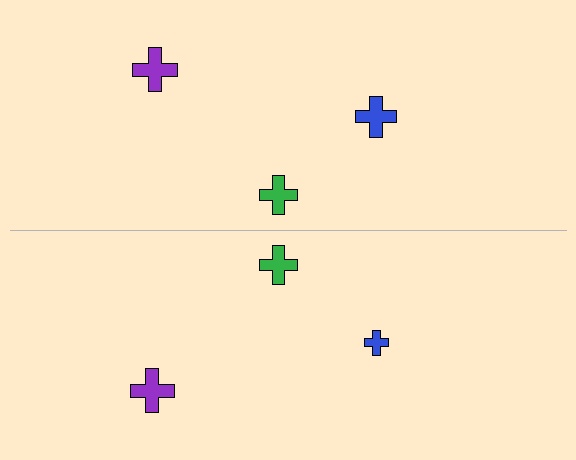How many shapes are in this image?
There are 6 shapes in this image.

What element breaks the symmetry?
The blue cross on the bottom side has a different size than its mirror counterpart.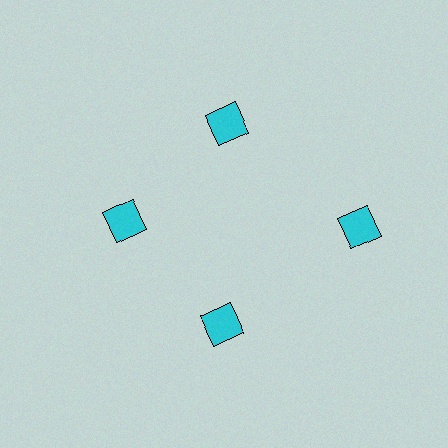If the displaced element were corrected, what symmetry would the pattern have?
It would have 4-fold rotational symmetry — the pattern would map onto itself every 90 degrees.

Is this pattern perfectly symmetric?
No. The 4 cyan diamonds are arranged in a ring, but one element near the 3 o'clock position is pushed outward from the center, breaking the 4-fold rotational symmetry.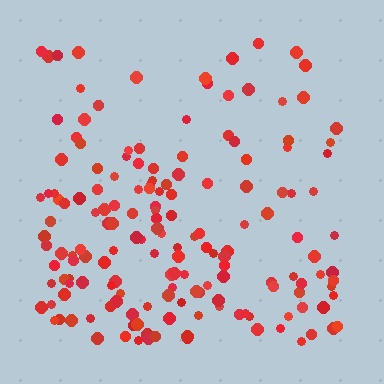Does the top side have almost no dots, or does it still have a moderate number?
Still a moderate number, just noticeably fewer than the bottom.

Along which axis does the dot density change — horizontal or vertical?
Vertical.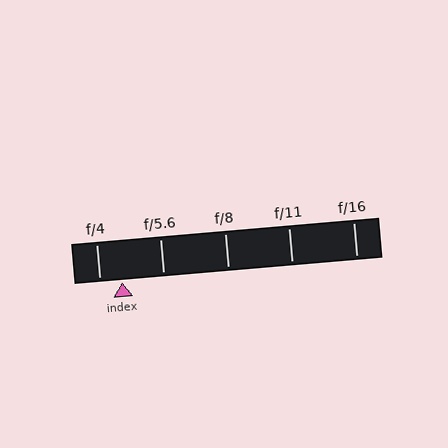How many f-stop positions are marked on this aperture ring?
There are 5 f-stop positions marked.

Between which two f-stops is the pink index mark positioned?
The index mark is between f/4 and f/5.6.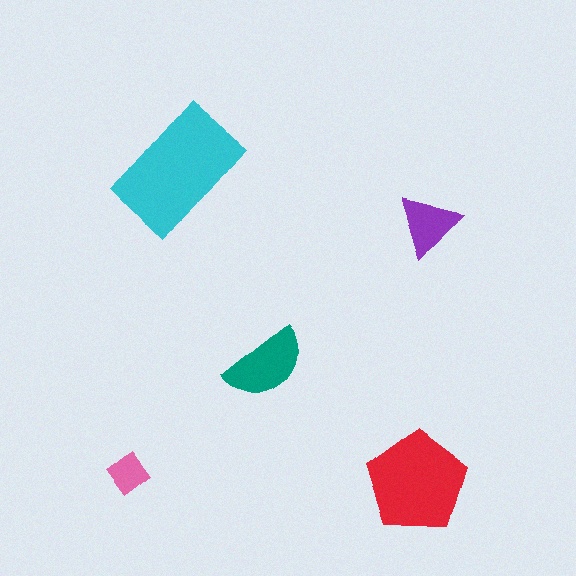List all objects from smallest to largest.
The pink diamond, the purple triangle, the teal semicircle, the red pentagon, the cyan rectangle.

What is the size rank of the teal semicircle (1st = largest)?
3rd.